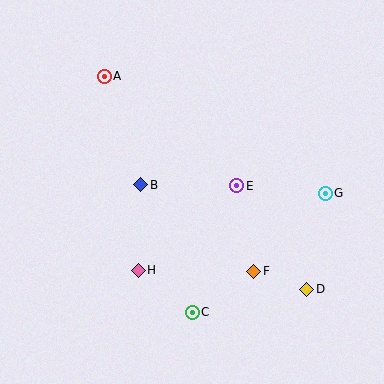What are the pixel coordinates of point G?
Point G is at (325, 193).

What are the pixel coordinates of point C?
Point C is at (192, 312).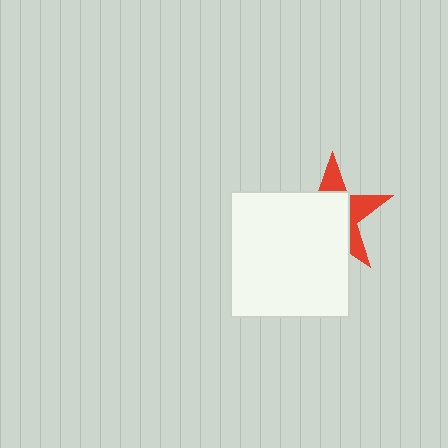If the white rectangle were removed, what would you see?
You would see the complete red star.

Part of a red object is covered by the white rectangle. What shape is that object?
It is a star.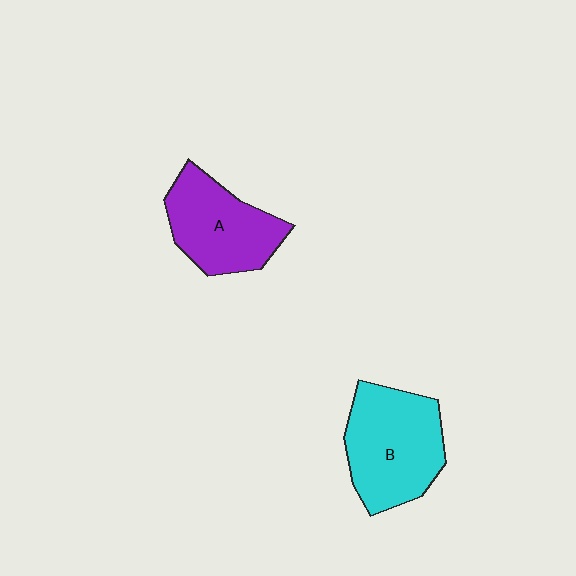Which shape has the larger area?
Shape B (cyan).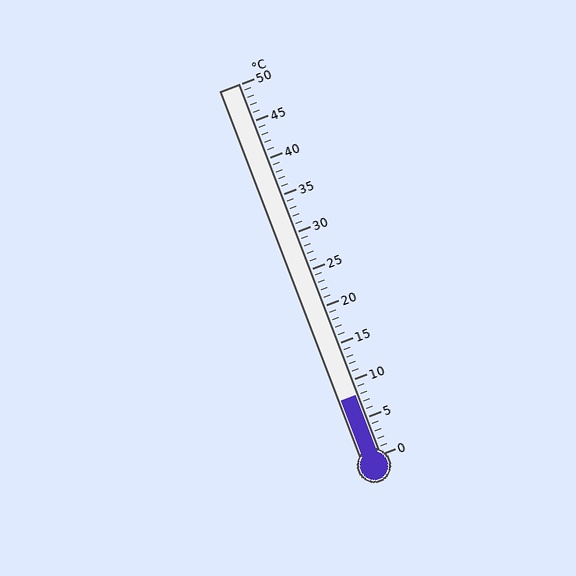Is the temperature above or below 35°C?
The temperature is below 35°C.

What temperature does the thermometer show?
The thermometer shows approximately 8°C.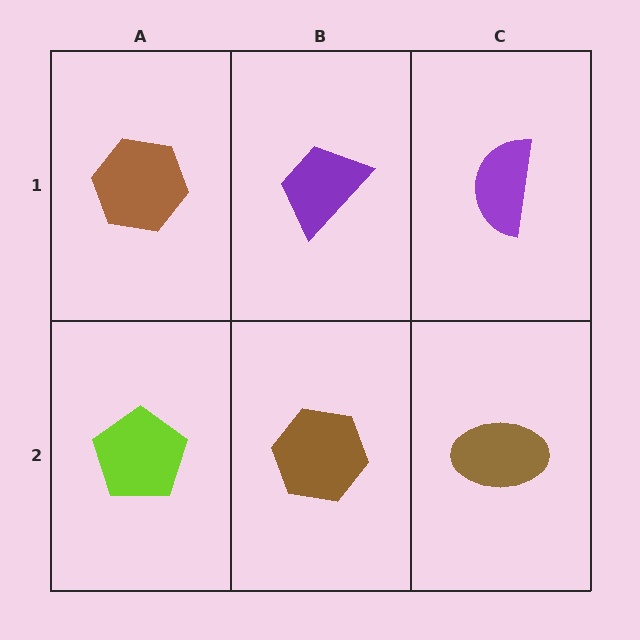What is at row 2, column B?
A brown hexagon.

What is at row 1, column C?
A purple semicircle.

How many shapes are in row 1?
3 shapes.